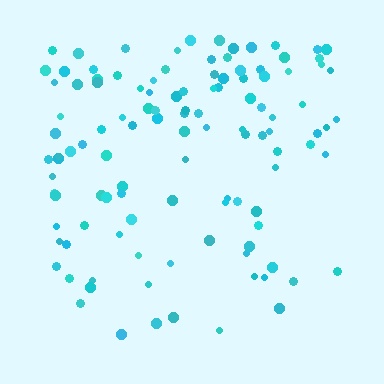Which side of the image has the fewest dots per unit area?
The bottom.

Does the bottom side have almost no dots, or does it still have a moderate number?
Still a moderate number, just noticeably fewer than the top.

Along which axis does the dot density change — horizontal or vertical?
Vertical.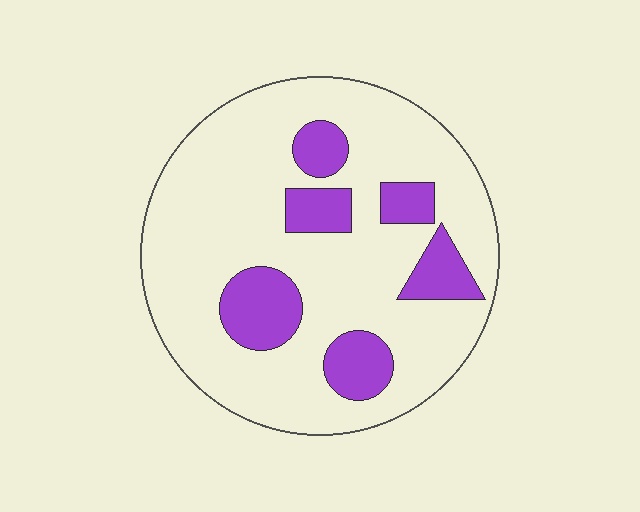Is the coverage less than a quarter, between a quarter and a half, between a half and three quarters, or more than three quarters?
Less than a quarter.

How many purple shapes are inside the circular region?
6.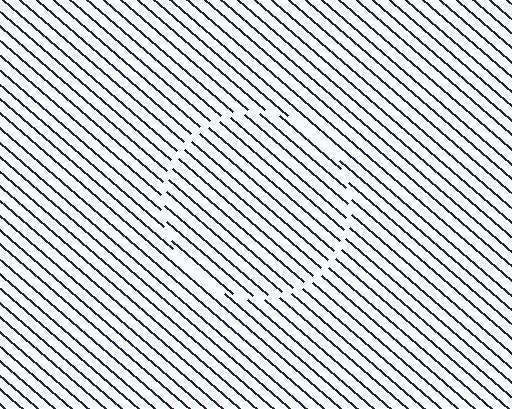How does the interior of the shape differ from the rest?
The interior of the shape contains the same grating, shifted by half a period — the contour is defined by the phase discontinuity where line-ends from the inner and outer gratings abut.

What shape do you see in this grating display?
An illusory circle. The interior of the shape contains the same grating, shifted by half a period — the contour is defined by the phase discontinuity where line-ends from the inner and outer gratings abut.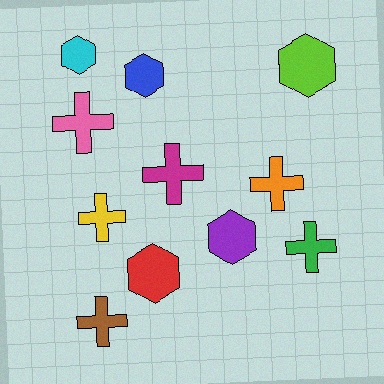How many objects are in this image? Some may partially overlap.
There are 11 objects.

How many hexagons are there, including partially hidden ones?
There are 5 hexagons.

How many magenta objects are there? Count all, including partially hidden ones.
There is 1 magenta object.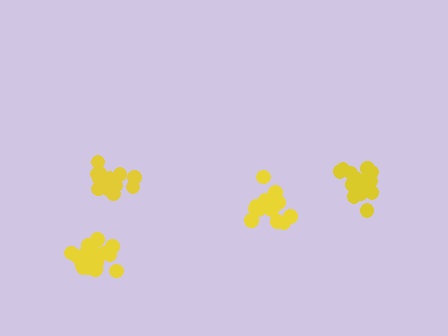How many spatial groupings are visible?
There are 4 spatial groupings.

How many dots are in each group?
Group 1: 21 dots, Group 2: 15 dots, Group 3: 20 dots, Group 4: 16 dots (72 total).